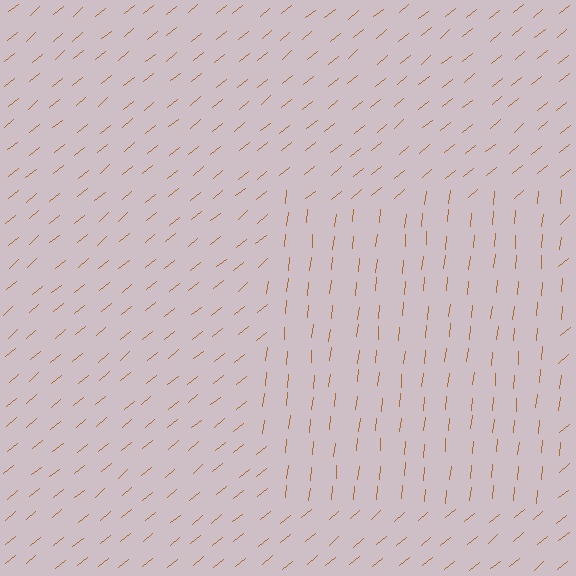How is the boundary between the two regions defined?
The boundary is defined purely by a change in line orientation (approximately 45 degrees difference). All lines are the same color and thickness.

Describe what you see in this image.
The image is filled with small brown line segments. A rectangle region in the image has lines oriented differently from the surrounding lines, creating a visible texture boundary.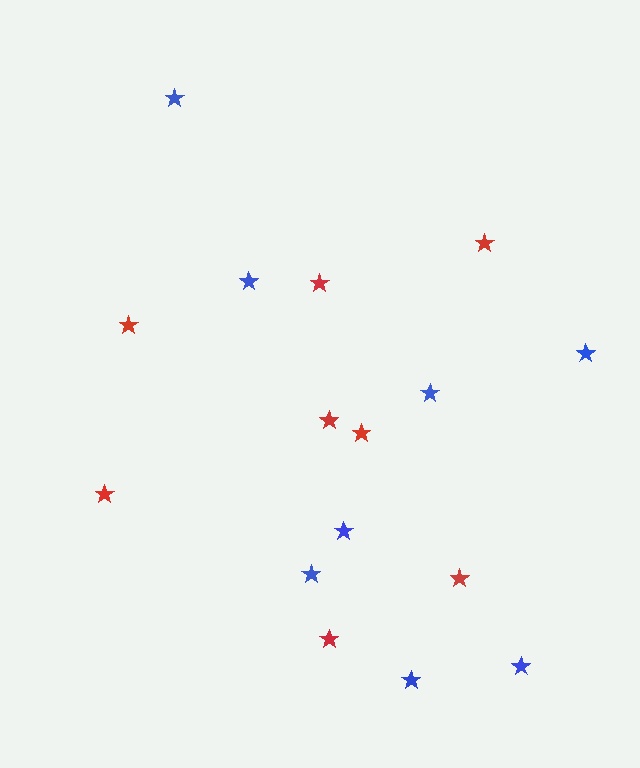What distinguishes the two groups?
There are 2 groups: one group of blue stars (8) and one group of red stars (8).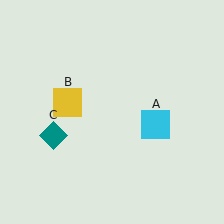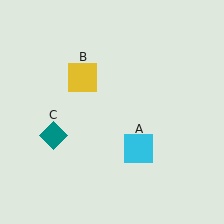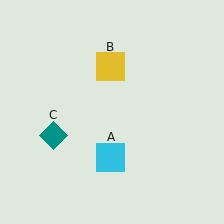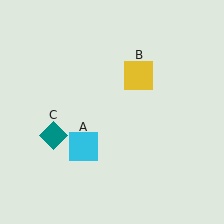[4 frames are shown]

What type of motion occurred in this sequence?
The cyan square (object A), yellow square (object B) rotated clockwise around the center of the scene.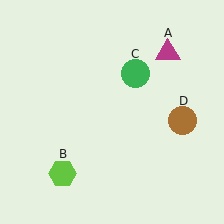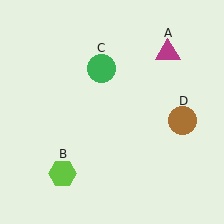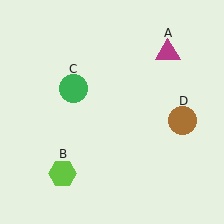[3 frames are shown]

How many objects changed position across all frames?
1 object changed position: green circle (object C).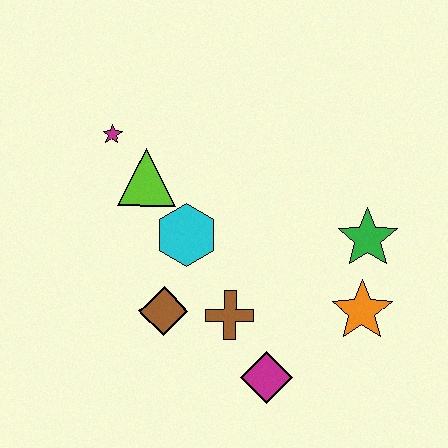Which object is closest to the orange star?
The green star is closest to the orange star.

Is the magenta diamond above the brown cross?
No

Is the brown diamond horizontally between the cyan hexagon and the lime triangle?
Yes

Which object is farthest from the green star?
The magenta star is farthest from the green star.